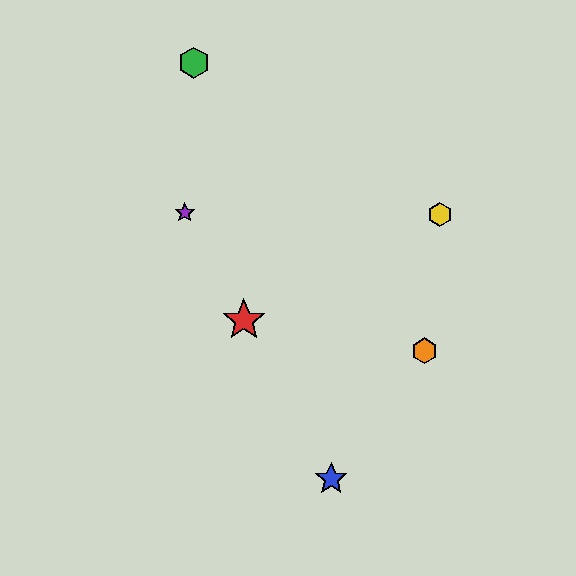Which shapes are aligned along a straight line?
The red star, the blue star, the purple star are aligned along a straight line.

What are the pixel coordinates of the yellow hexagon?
The yellow hexagon is at (440, 214).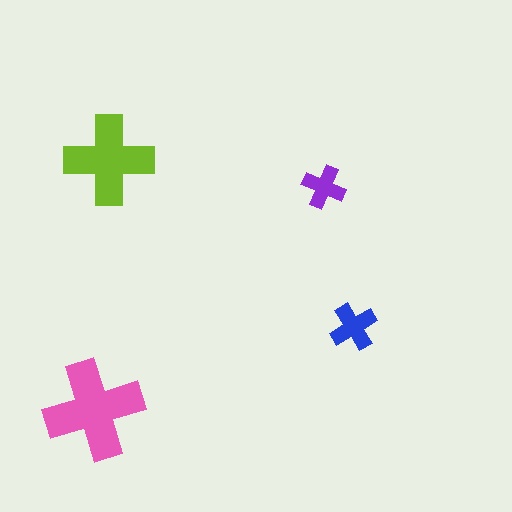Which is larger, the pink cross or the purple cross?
The pink one.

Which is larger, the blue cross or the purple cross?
The blue one.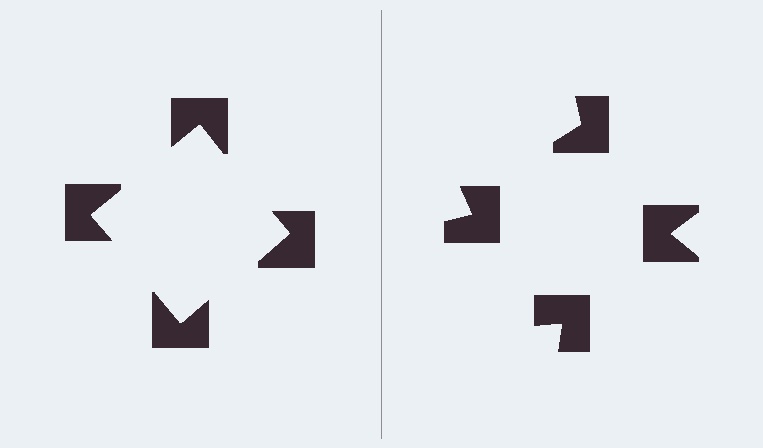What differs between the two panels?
The notched squares are positioned identically on both sides; only the wedge orientations differ. On the left they align to a square; on the right they are misaligned.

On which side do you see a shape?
An illusory square appears on the left side. On the right side the wedge cuts are rotated, so no coherent shape forms.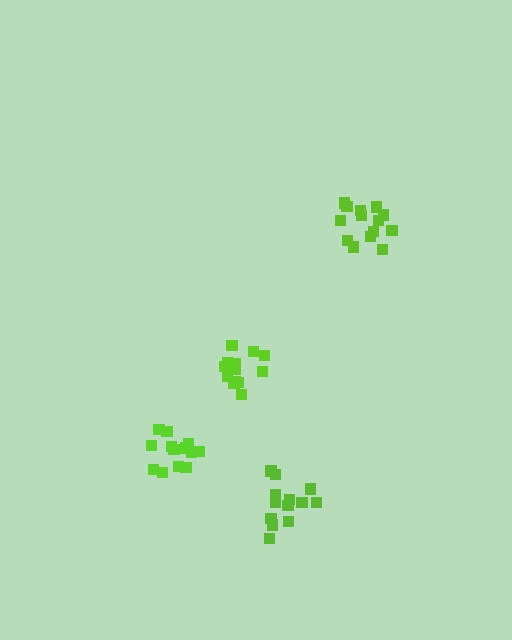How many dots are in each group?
Group 1: 15 dots, Group 2: 14 dots, Group 3: 13 dots, Group 4: 13 dots (55 total).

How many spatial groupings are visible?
There are 4 spatial groupings.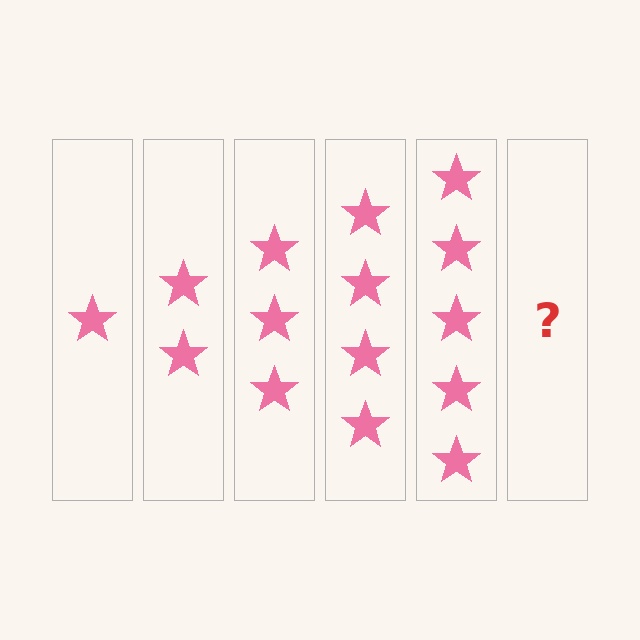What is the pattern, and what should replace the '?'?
The pattern is that each step adds one more star. The '?' should be 6 stars.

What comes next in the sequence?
The next element should be 6 stars.